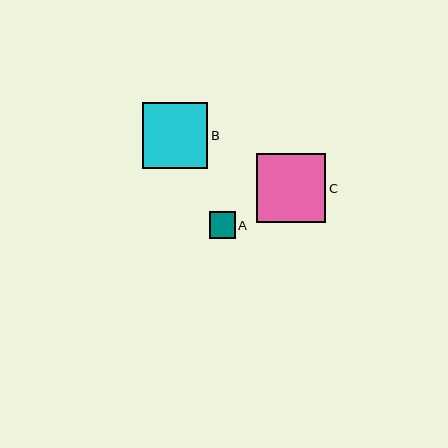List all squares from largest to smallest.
From largest to smallest: C, B, A.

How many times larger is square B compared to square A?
Square B is approximately 2.5 times the size of square A.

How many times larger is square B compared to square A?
Square B is approximately 2.5 times the size of square A.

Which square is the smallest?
Square A is the smallest with a size of approximately 26 pixels.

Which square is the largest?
Square C is the largest with a size of approximately 69 pixels.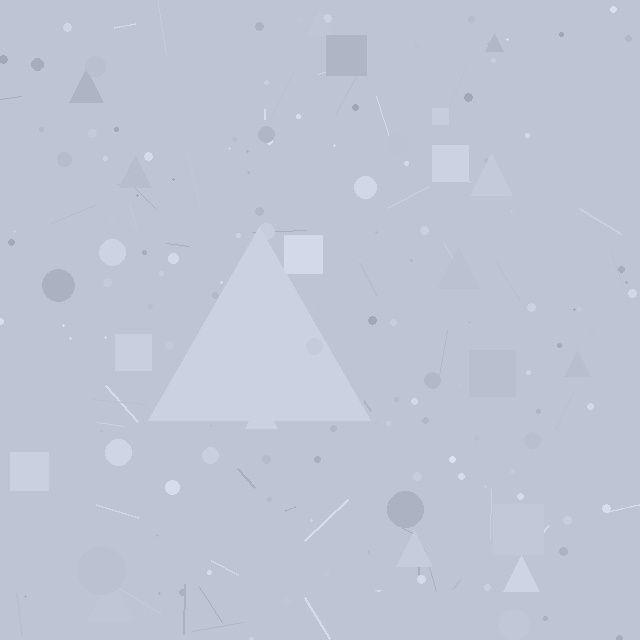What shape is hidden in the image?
A triangle is hidden in the image.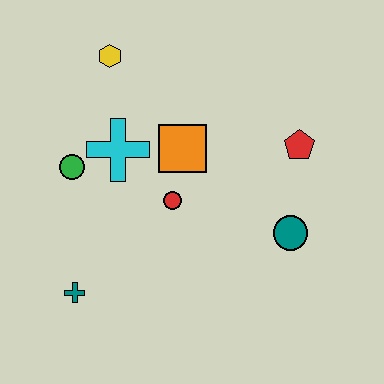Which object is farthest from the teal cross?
The red pentagon is farthest from the teal cross.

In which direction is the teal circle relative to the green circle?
The teal circle is to the right of the green circle.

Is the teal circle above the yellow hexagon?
No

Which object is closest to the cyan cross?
The green circle is closest to the cyan cross.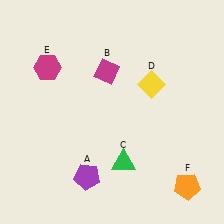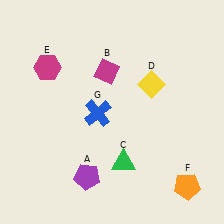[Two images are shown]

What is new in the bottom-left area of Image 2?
A blue cross (G) was added in the bottom-left area of Image 2.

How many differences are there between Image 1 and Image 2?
There is 1 difference between the two images.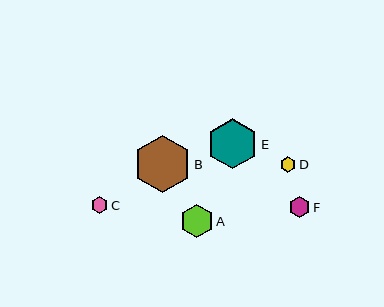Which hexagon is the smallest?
Hexagon D is the smallest with a size of approximately 16 pixels.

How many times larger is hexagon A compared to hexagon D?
Hexagon A is approximately 2.1 times the size of hexagon D.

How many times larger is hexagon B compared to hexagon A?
Hexagon B is approximately 1.7 times the size of hexagon A.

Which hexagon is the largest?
Hexagon B is the largest with a size of approximately 57 pixels.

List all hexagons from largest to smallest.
From largest to smallest: B, E, A, F, C, D.